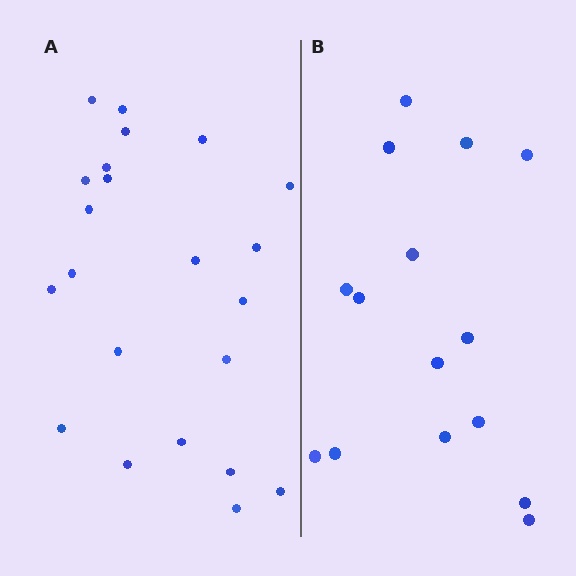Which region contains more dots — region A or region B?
Region A (the left region) has more dots.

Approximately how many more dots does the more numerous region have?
Region A has roughly 8 or so more dots than region B.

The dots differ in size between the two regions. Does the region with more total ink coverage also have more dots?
No. Region B has more total ink coverage because its dots are larger, but region A actually contains more individual dots. Total area can be misleading — the number of items is what matters here.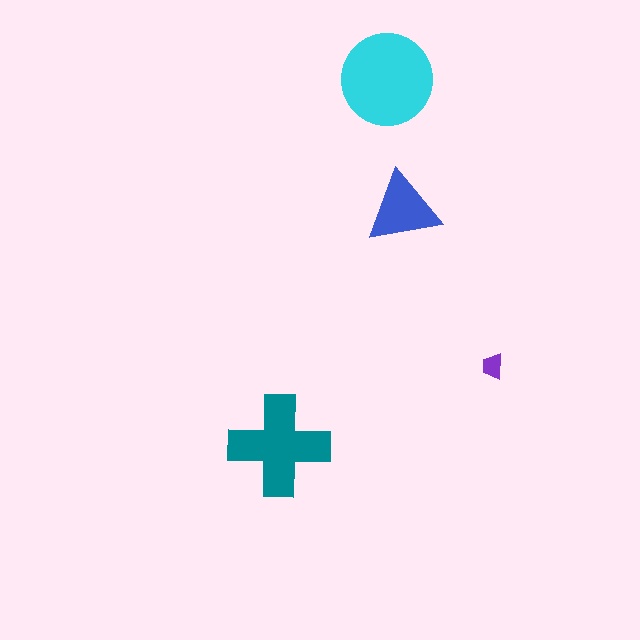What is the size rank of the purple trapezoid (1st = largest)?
4th.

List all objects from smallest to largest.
The purple trapezoid, the blue triangle, the teal cross, the cyan circle.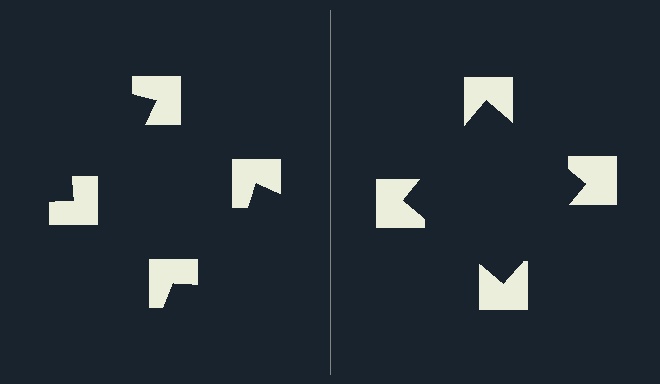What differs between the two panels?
The notched squares are positioned identically on both sides; only the wedge orientations differ. On the right they align to a square; on the left they are misaligned.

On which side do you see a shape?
An illusory square appears on the right side. On the left side the wedge cuts are rotated, so no coherent shape forms.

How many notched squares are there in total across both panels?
8 — 4 on each side.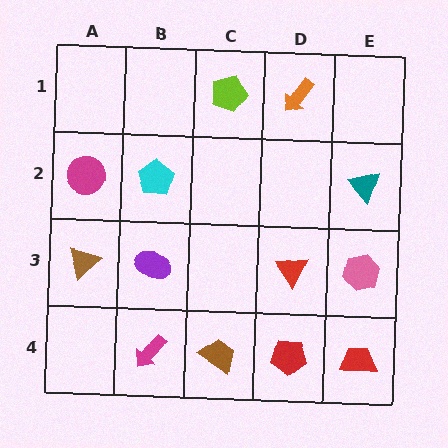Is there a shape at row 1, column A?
No, that cell is empty.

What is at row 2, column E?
A teal triangle.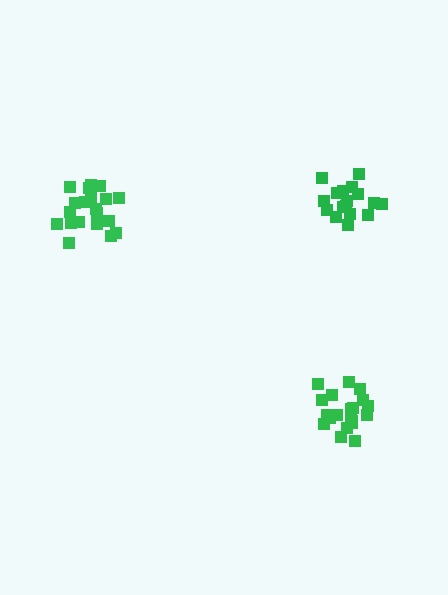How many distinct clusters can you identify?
There are 3 distinct clusters.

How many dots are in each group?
Group 1: 20 dots, Group 2: 17 dots, Group 3: 20 dots (57 total).